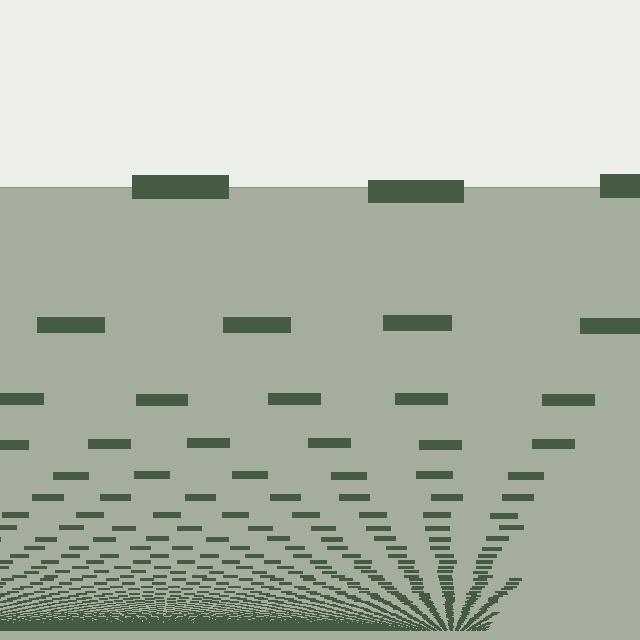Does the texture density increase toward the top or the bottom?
Density increases toward the bottom.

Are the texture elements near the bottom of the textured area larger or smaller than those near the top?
Smaller. The gradient is inverted — elements near the bottom are smaller and denser.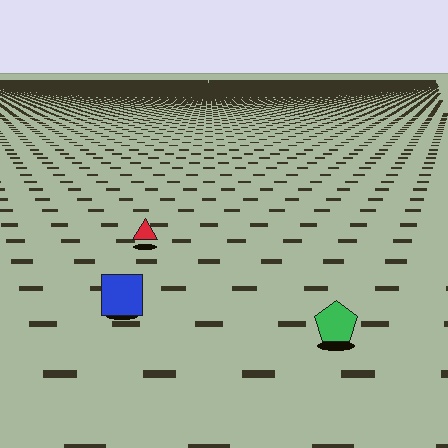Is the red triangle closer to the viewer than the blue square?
No. The blue square is closer — you can tell from the texture gradient: the ground texture is coarser near it.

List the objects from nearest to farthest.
From nearest to farthest: the green pentagon, the blue square, the red triangle.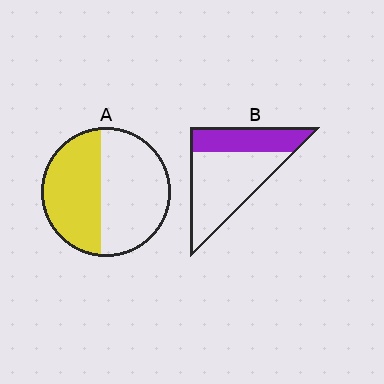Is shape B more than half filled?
No.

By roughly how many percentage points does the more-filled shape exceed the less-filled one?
By roughly 10 percentage points (A over B).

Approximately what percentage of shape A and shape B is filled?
A is approximately 45% and B is approximately 35%.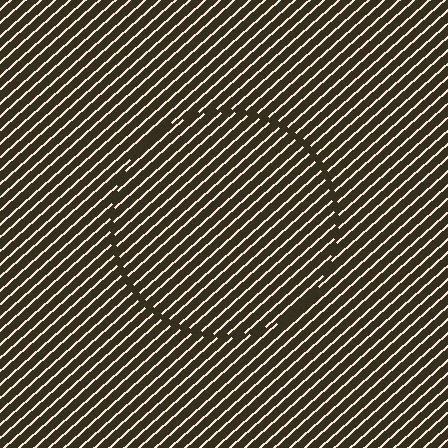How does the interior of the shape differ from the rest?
The interior of the shape contains the same grating, shifted by half a period — the contour is defined by the phase discontinuity where line-ends from the inner and outer gratings abut.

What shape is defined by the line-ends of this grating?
An illusory circle. The interior of the shape contains the same grating, shifted by half a period — the contour is defined by the phase discontinuity where line-ends from the inner and outer gratings abut.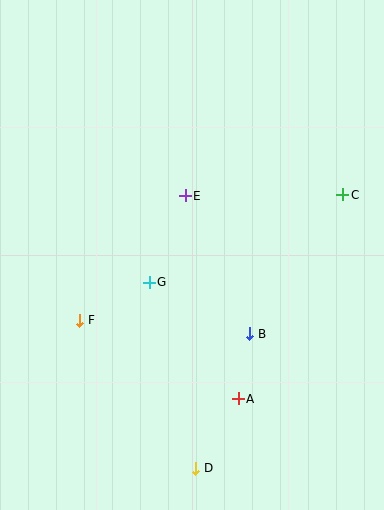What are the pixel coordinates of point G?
Point G is at (149, 282).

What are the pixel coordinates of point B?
Point B is at (250, 334).